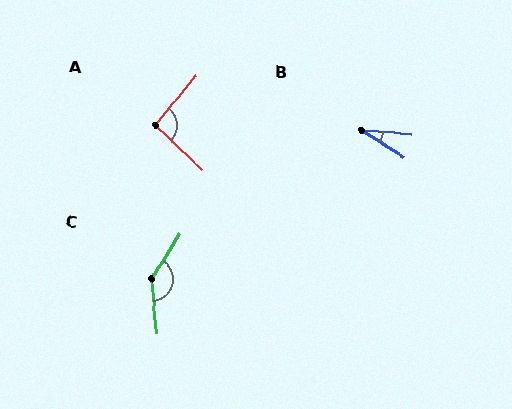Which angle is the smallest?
B, at approximately 28 degrees.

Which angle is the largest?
C, at approximately 143 degrees.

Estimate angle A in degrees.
Approximately 94 degrees.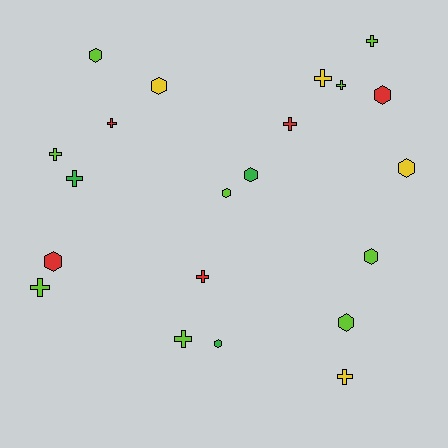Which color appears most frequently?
Lime, with 9 objects.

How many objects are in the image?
There are 21 objects.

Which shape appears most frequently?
Cross, with 11 objects.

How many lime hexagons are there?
There are 4 lime hexagons.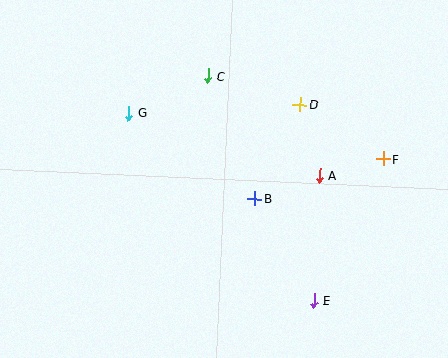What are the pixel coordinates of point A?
Point A is at (319, 175).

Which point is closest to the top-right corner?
Point F is closest to the top-right corner.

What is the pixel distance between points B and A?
The distance between B and A is 68 pixels.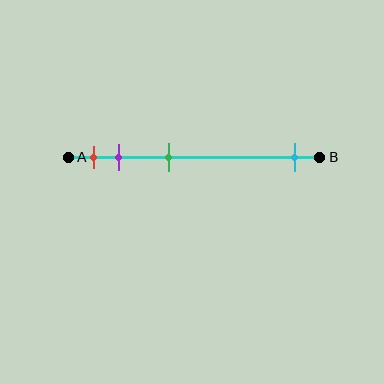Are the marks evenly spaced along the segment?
No, the marks are not evenly spaced.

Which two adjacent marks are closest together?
The red and purple marks are the closest adjacent pair.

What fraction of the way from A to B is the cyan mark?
The cyan mark is approximately 90% (0.9) of the way from A to B.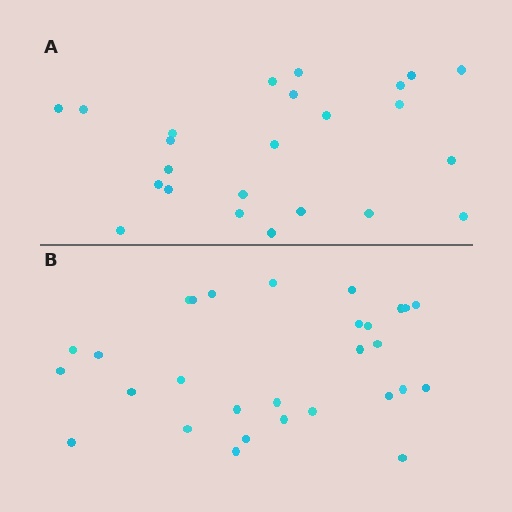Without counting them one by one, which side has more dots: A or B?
Region B (the bottom region) has more dots.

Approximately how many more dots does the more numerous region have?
Region B has about 5 more dots than region A.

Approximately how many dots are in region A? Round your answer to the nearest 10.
About 20 dots. (The exact count is 24, which rounds to 20.)